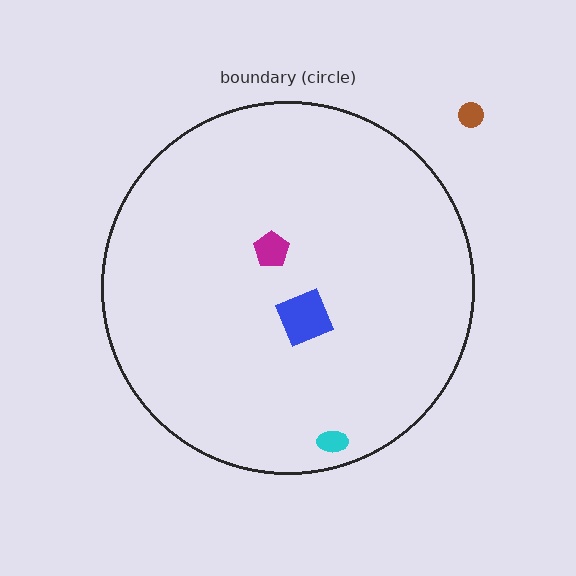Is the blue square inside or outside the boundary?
Inside.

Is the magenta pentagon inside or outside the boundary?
Inside.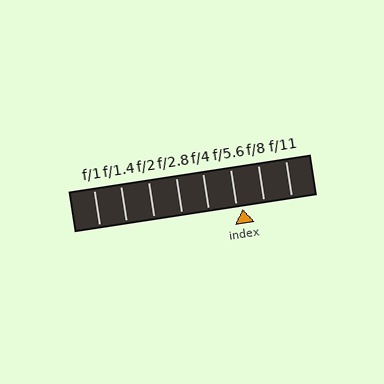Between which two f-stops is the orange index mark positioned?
The index mark is between f/5.6 and f/8.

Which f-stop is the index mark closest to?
The index mark is closest to f/5.6.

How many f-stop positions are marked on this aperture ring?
There are 8 f-stop positions marked.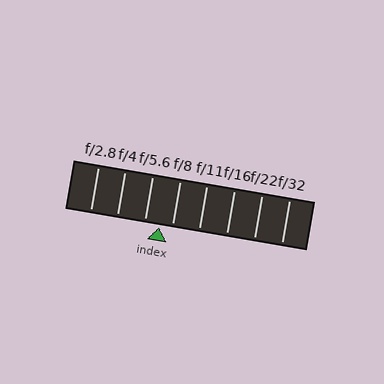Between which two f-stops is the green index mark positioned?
The index mark is between f/5.6 and f/8.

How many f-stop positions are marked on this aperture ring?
There are 8 f-stop positions marked.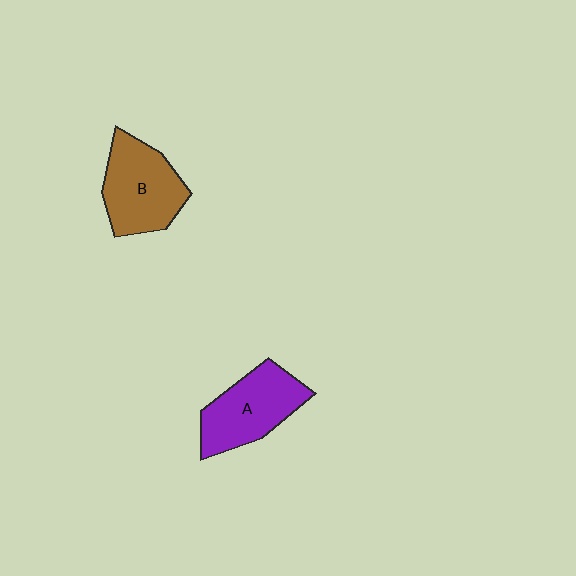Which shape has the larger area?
Shape B (brown).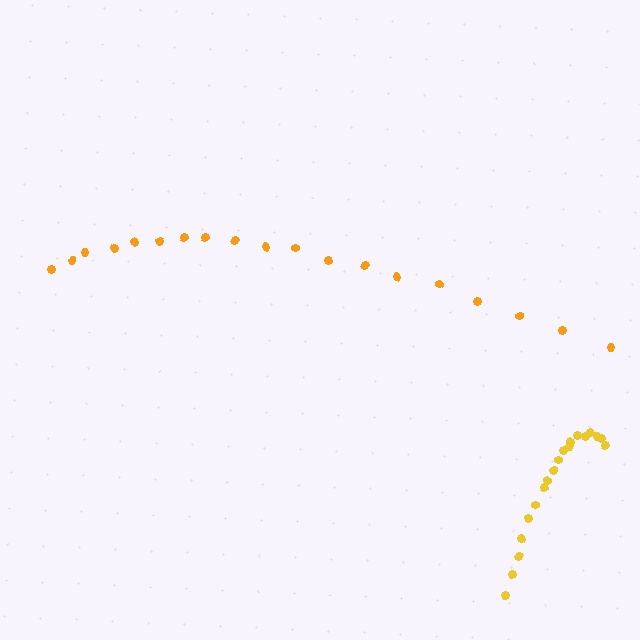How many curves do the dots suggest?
There are 2 distinct paths.